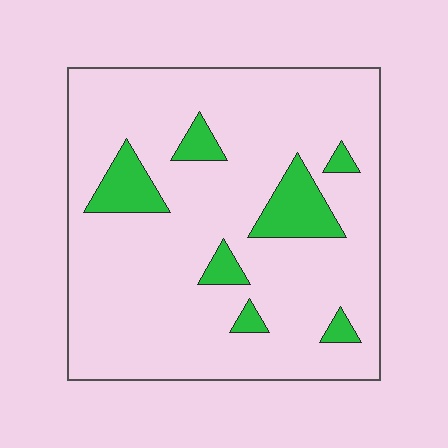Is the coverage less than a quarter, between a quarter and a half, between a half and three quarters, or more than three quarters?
Less than a quarter.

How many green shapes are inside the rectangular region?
7.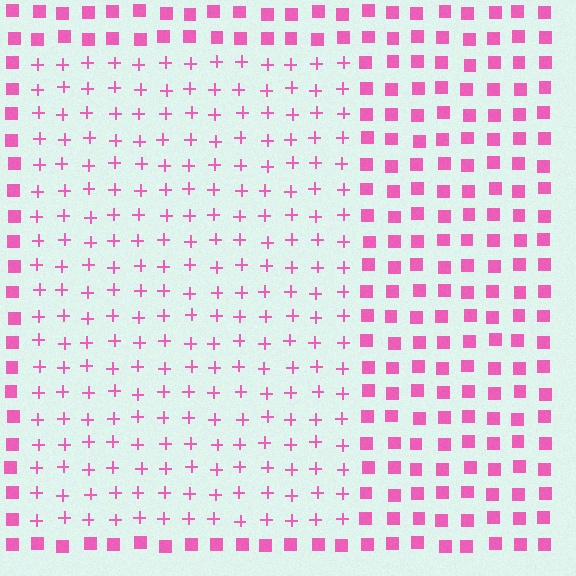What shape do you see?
I see a rectangle.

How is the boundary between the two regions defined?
The boundary is defined by a change in element shape: plus signs inside vs. squares outside. All elements share the same color and spacing.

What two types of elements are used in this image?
The image uses plus signs inside the rectangle region and squares outside it.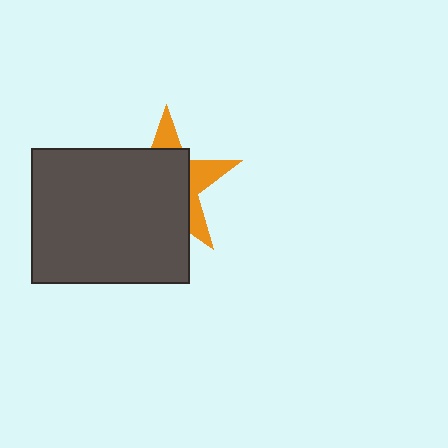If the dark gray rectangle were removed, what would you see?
You would see the complete orange star.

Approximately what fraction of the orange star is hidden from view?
Roughly 67% of the orange star is hidden behind the dark gray rectangle.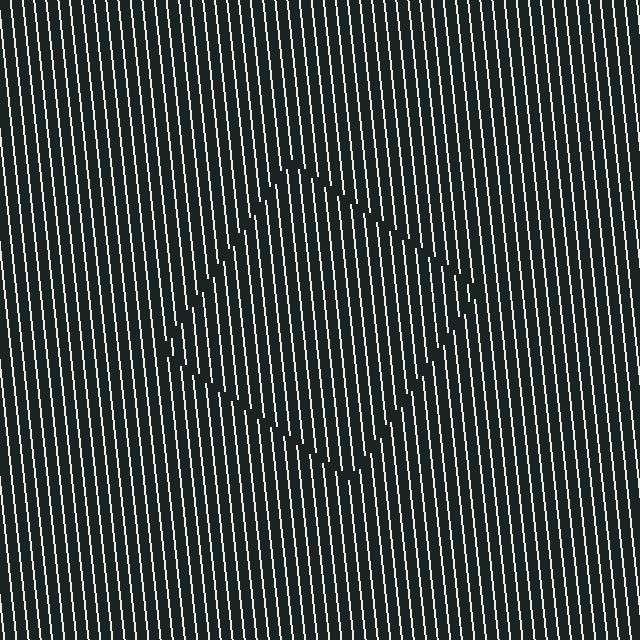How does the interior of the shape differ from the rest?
The interior of the shape contains the same grating, shifted by half a period — the contour is defined by the phase discontinuity where line-ends from the inner and outer gratings abut.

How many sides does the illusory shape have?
4 sides — the line-ends trace a square.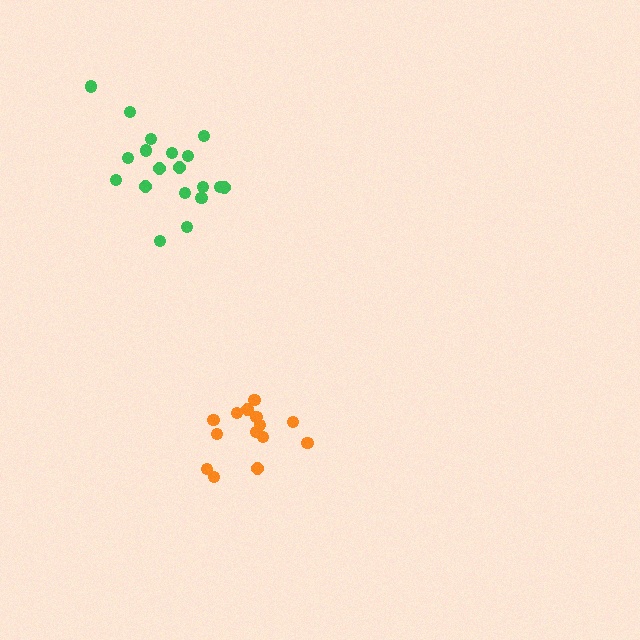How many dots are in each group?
Group 1: 19 dots, Group 2: 14 dots (33 total).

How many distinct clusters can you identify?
There are 2 distinct clusters.